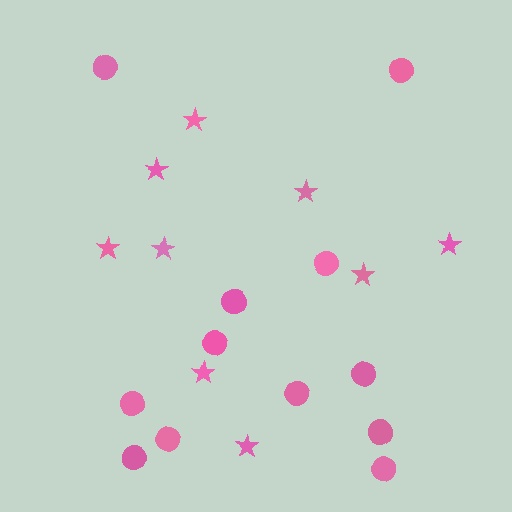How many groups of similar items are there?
There are 2 groups: one group of circles (12) and one group of stars (9).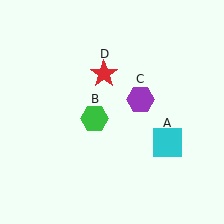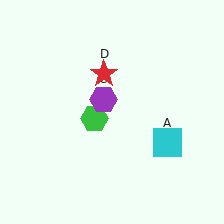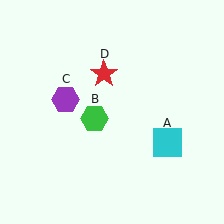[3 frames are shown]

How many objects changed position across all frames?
1 object changed position: purple hexagon (object C).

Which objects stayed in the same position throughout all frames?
Cyan square (object A) and green hexagon (object B) and red star (object D) remained stationary.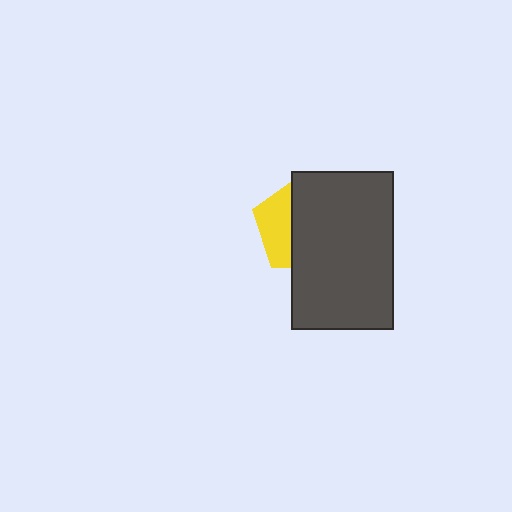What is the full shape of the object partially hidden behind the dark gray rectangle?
The partially hidden object is a yellow pentagon.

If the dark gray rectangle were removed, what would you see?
You would see the complete yellow pentagon.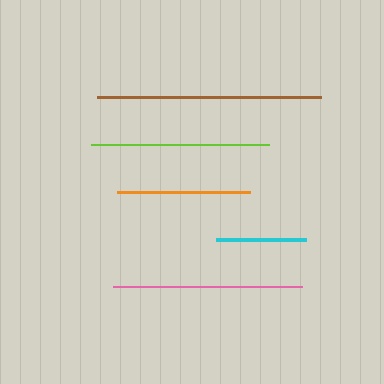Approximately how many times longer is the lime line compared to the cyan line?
The lime line is approximately 2.0 times the length of the cyan line.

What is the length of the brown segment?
The brown segment is approximately 224 pixels long.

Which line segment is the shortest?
The cyan line is the shortest at approximately 90 pixels.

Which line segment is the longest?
The brown line is the longest at approximately 224 pixels.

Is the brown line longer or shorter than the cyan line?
The brown line is longer than the cyan line.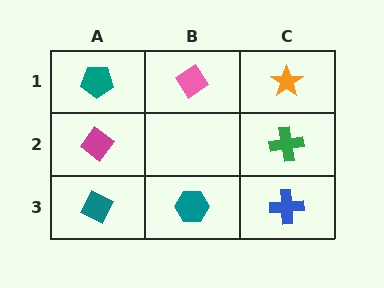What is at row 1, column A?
A teal pentagon.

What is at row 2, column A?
A magenta diamond.